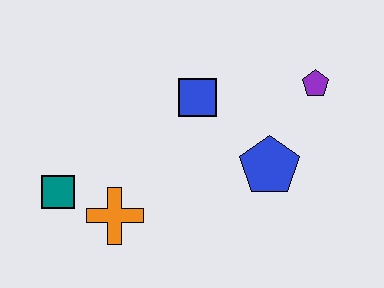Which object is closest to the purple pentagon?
The blue pentagon is closest to the purple pentagon.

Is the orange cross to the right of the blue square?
No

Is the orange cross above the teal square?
No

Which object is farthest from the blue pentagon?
The teal square is farthest from the blue pentagon.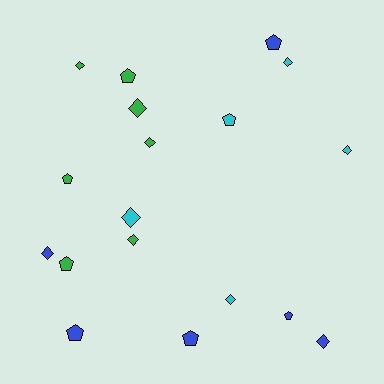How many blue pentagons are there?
There are 4 blue pentagons.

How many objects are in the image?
There are 18 objects.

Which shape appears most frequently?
Diamond, with 10 objects.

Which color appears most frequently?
Green, with 7 objects.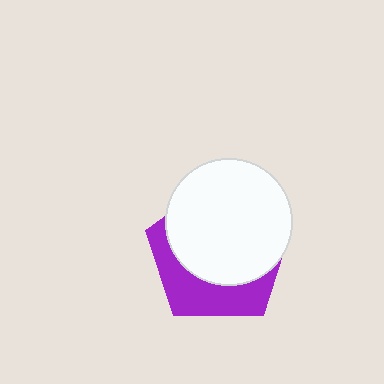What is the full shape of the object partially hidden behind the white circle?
The partially hidden object is a purple pentagon.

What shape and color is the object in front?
The object in front is a white circle.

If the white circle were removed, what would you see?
You would see the complete purple pentagon.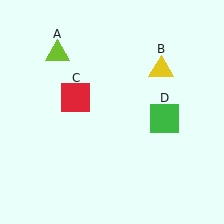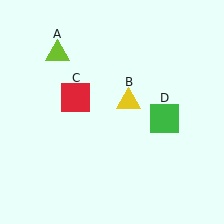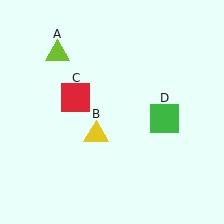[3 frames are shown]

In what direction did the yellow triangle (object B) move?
The yellow triangle (object B) moved down and to the left.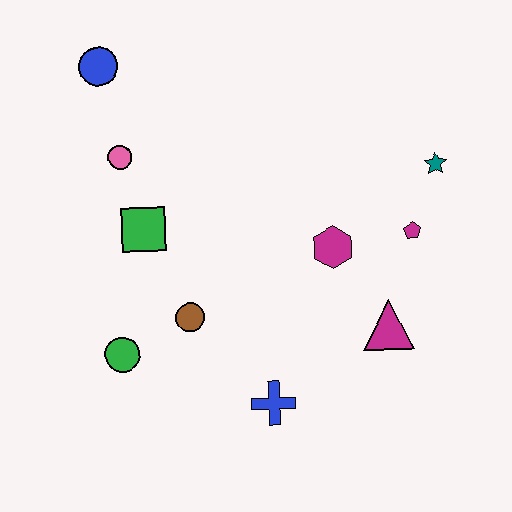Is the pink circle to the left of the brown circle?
Yes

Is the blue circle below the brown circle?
No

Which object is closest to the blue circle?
The pink circle is closest to the blue circle.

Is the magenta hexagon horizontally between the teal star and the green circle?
Yes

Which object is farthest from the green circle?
The teal star is farthest from the green circle.